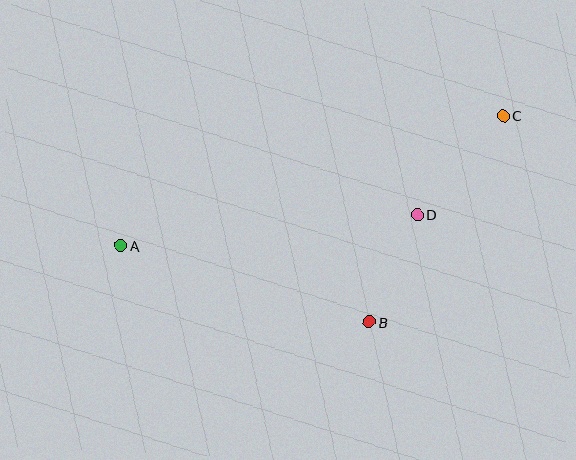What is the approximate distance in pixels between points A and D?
The distance between A and D is approximately 298 pixels.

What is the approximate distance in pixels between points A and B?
The distance between A and B is approximately 260 pixels.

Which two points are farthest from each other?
Points A and C are farthest from each other.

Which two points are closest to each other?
Points B and D are closest to each other.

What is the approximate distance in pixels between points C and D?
The distance between C and D is approximately 131 pixels.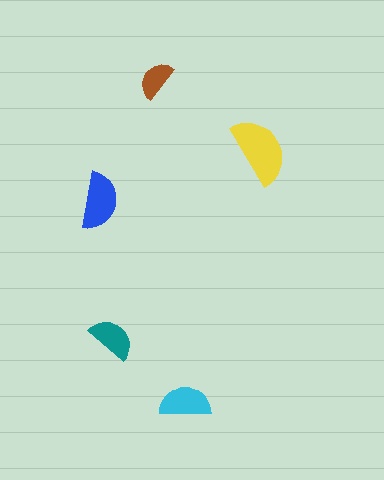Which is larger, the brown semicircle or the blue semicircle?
The blue one.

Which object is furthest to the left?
The blue semicircle is leftmost.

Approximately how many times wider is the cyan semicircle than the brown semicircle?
About 1.5 times wider.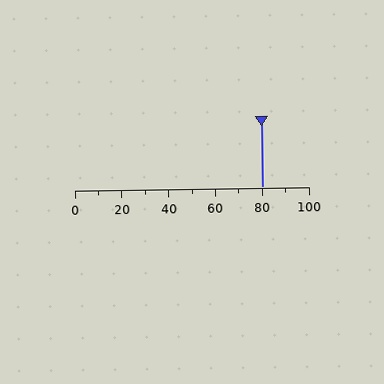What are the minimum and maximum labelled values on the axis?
The axis runs from 0 to 100.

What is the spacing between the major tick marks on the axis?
The major ticks are spaced 20 apart.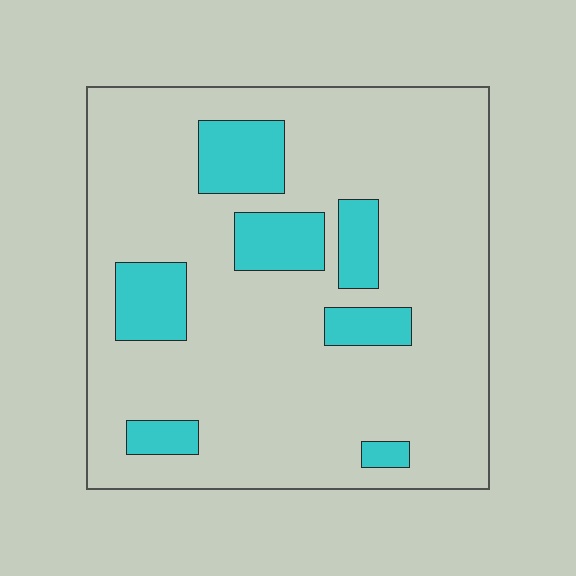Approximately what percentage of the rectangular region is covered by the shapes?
Approximately 15%.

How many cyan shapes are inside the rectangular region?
7.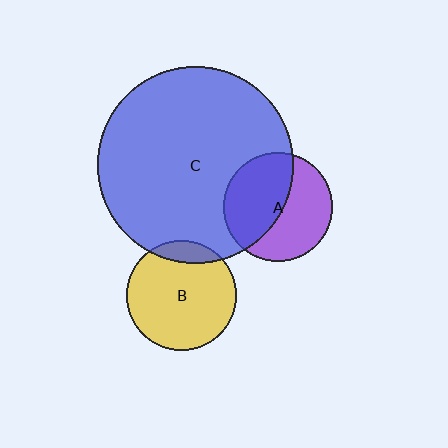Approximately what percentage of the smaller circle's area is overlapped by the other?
Approximately 10%.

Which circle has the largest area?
Circle C (blue).